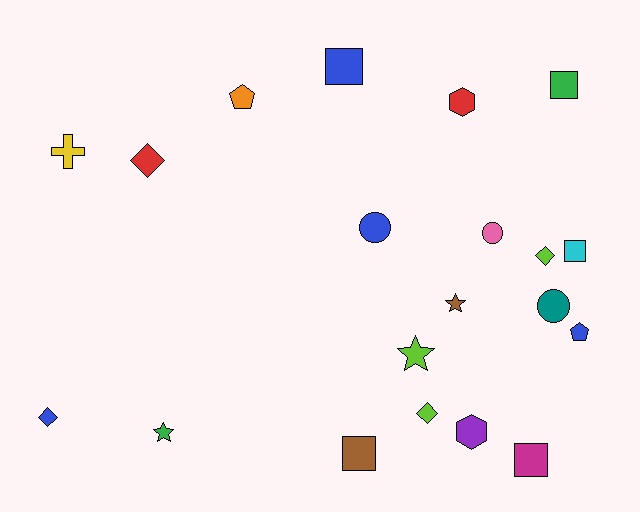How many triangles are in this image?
There are no triangles.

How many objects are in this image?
There are 20 objects.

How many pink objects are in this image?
There is 1 pink object.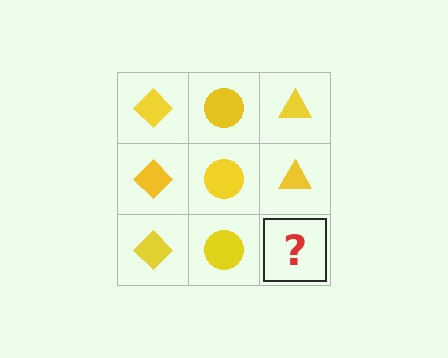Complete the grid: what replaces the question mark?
The question mark should be replaced with a yellow triangle.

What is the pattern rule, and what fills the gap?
The rule is that each column has a consistent shape. The gap should be filled with a yellow triangle.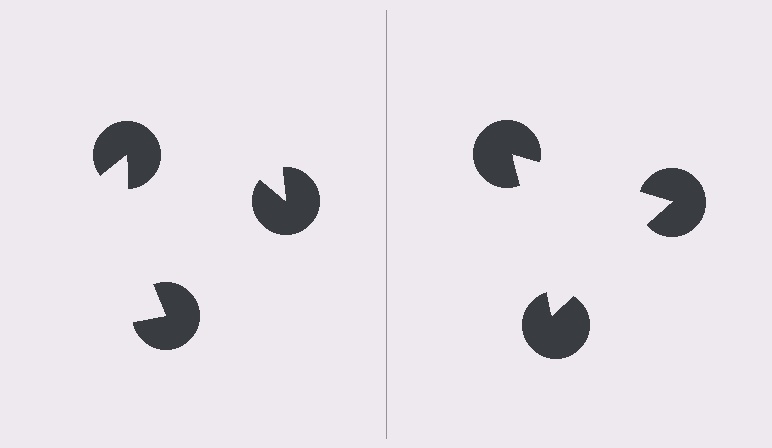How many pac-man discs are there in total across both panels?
6 — 3 on each side.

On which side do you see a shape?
An illusory triangle appears on the right side. On the left side the wedge cuts are rotated, so no coherent shape forms.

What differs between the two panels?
The pac-man discs are positioned identically on both sides; only the wedge orientations differ. On the right they align to a triangle; on the left they are misaligned.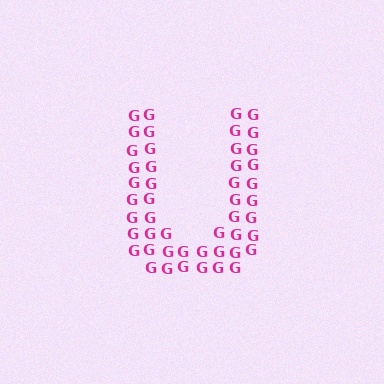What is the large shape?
The large shape is the letter U.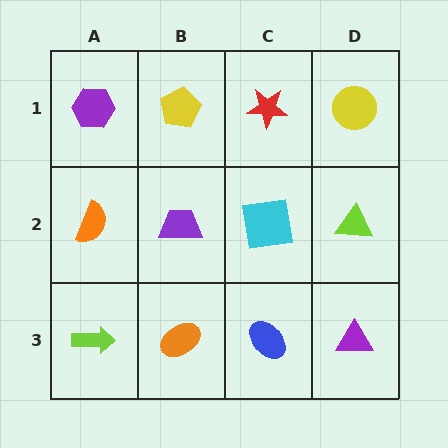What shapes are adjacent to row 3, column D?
A lime triangle (row 2, column D), a blue ellipse (row 3, column C).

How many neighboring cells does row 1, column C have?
3.